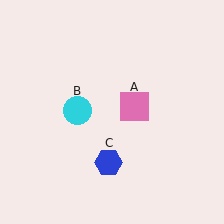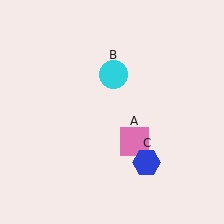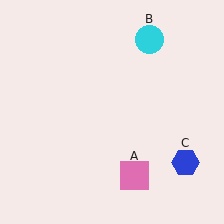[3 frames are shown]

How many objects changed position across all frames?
3 objects changed position: pink square (object A), cyan circle (object B), blue hexagon (object C).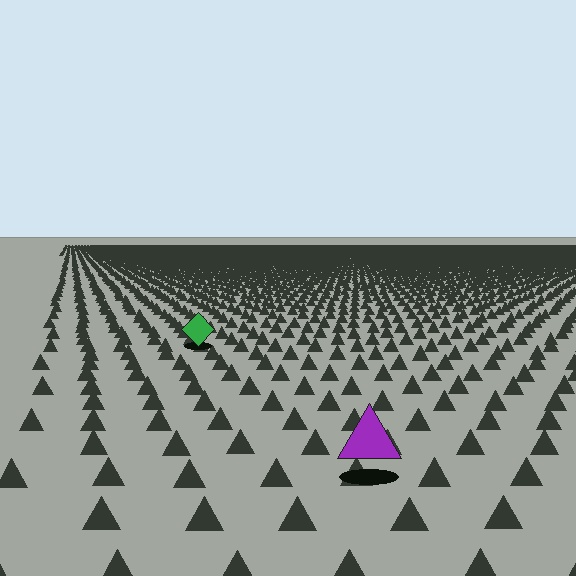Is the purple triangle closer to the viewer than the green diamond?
Yes. The purple triangle is closer — you can tell from the texture gradient: the ground texture is coarser near it.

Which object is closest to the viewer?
The purple triangle is closest. The texture marks near it are larger and more spread out.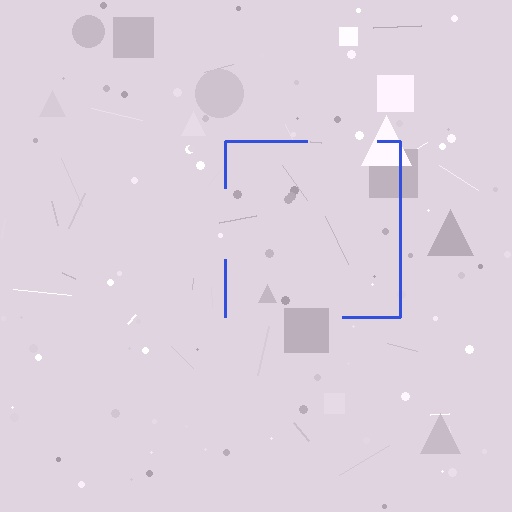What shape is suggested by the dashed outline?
The dashed outline suggests a square.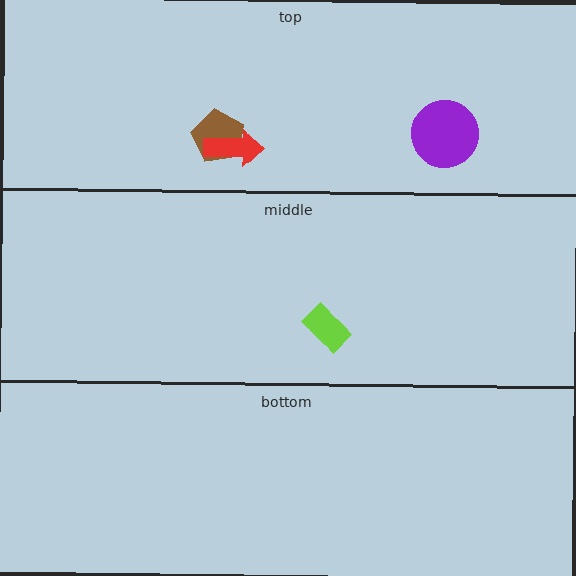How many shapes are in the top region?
3.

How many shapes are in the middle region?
1.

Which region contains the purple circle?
The top region.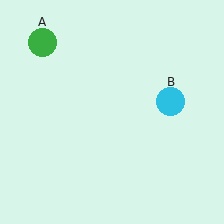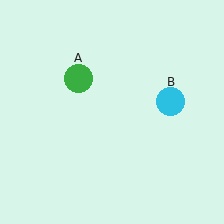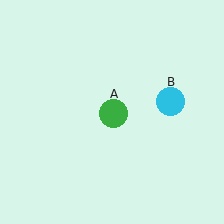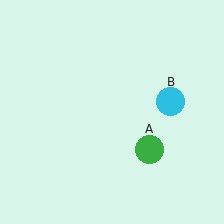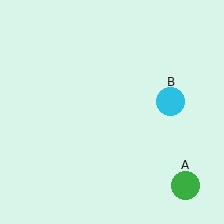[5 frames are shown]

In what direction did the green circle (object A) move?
The green circle (object A) moved down and to the right.